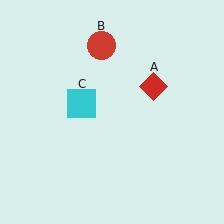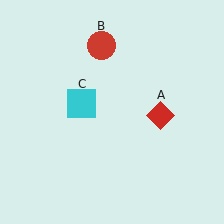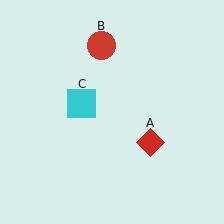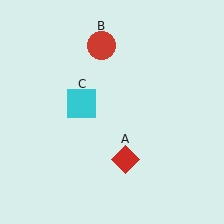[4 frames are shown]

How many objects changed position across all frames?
1 object changed position: red diamond (object A).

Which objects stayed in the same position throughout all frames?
Red circle (object B) and cyan square (object C) remained stationary.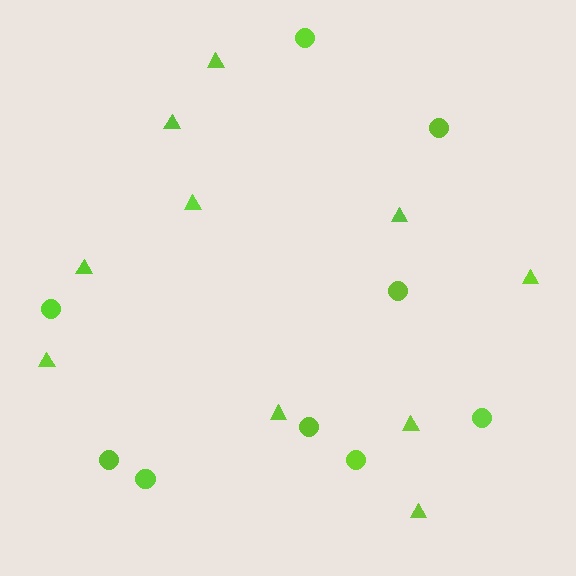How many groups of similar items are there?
There are 2 groups: one group of triangles (10) and one group of circles (9).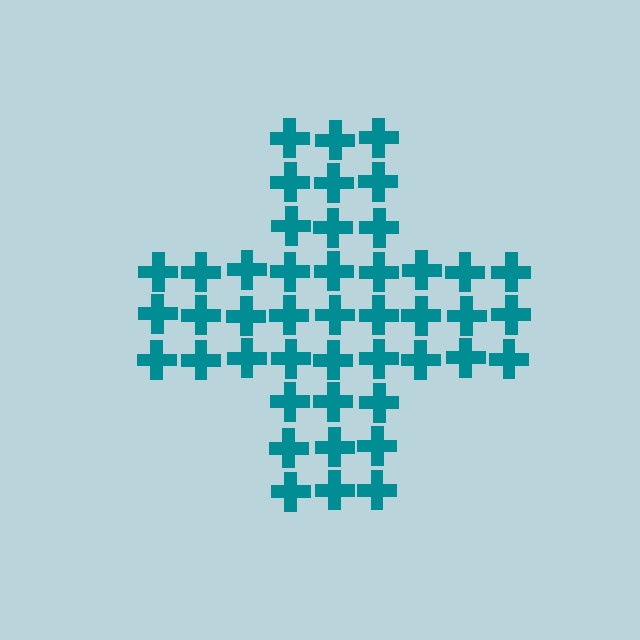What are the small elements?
The small elements are crosses.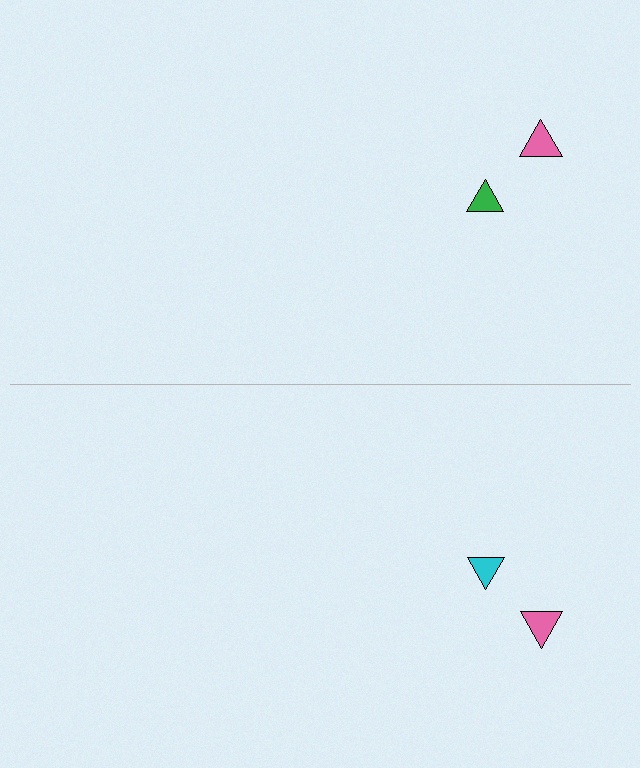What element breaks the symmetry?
The cyan triangle on the bottom side breaks the symmetry — its mirror counterpart is green.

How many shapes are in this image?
There are 4 shapes in this image.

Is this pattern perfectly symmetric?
No, the pattern is not perfectly symmetric. The cyan triangle on the bottom side breaks the symmetry — its mirror counterpart is green.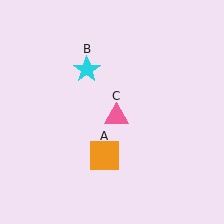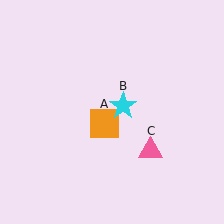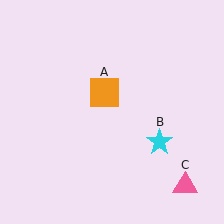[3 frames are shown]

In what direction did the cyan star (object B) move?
The cyan star (object B) moved down and to the right.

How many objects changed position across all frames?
3 objects changed position: orange square (object A), cyan star (object B), pink triangle (object C).